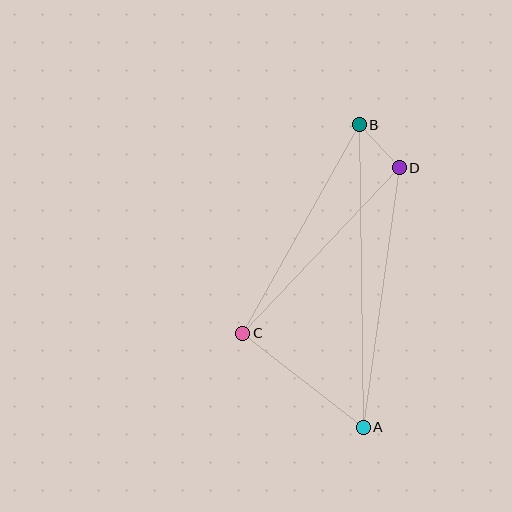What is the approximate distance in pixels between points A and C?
The distance between A and C is approximately 153 pixels.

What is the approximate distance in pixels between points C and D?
The distance between C and D is approximately 228 pixels.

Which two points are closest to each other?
Points B and D are closest to each other.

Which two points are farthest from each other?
Points A and B are farthest from each other.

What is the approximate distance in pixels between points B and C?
The distance between B and C is approximately 239 pixels.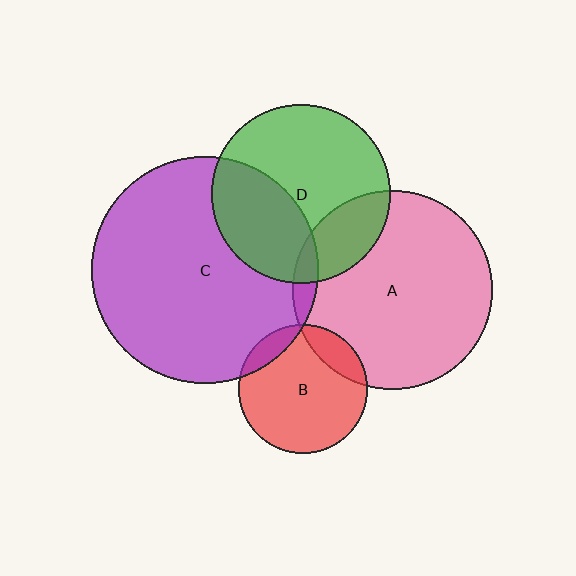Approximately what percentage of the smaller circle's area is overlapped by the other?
Approximately 20%.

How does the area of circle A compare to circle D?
Approximately 1.2 times.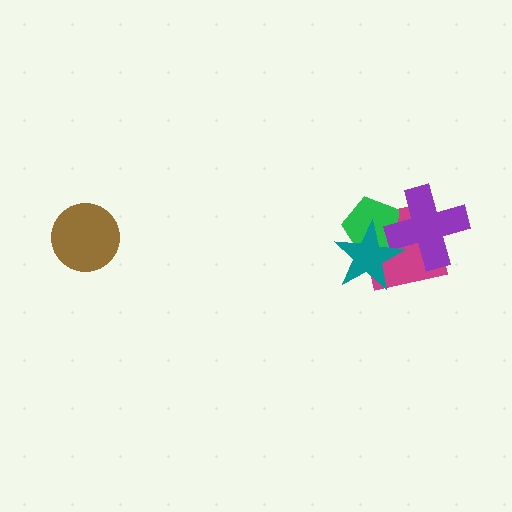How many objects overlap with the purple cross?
3 objects overlap with the purple cross.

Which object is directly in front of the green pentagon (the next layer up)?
The purple cross is directly in front of the green pentagon.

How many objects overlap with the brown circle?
0 objects overlap with the brown circle.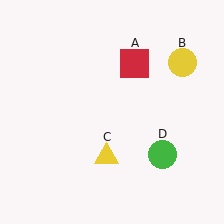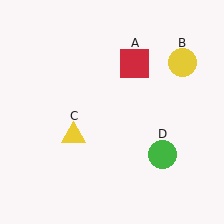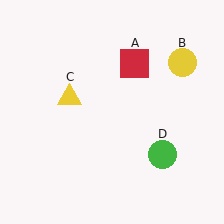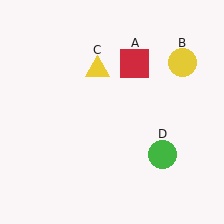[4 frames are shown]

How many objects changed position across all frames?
1 object changed position: yellow triangle (object C).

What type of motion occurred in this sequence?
The yellow triangle (object C) rotated clockwise around the center of the scene.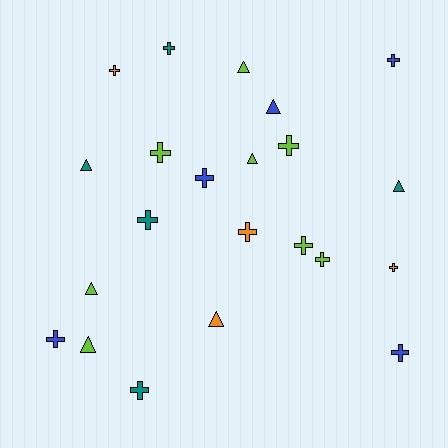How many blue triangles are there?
There is 1 blue triangle.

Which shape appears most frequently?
Cross, with 14 objects.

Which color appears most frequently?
Lime, with 8 objects.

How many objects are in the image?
There are 22 objects.